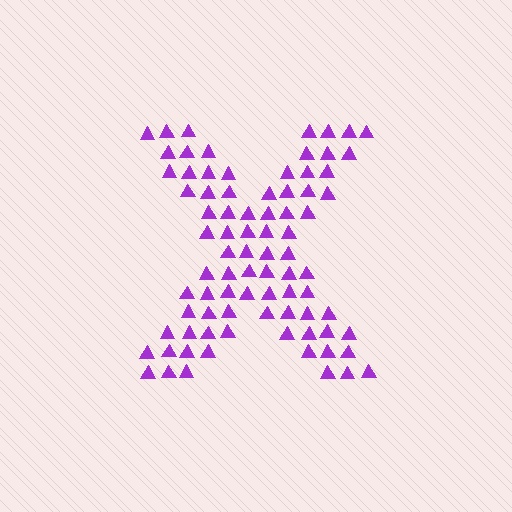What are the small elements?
The small elements are triangles.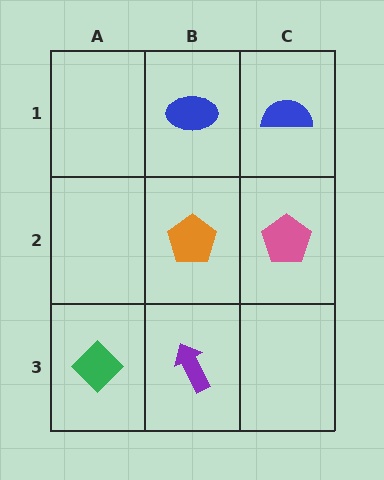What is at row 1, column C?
A blue semicircle.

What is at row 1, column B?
A blue ellipse.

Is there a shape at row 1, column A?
No, that cell is empty.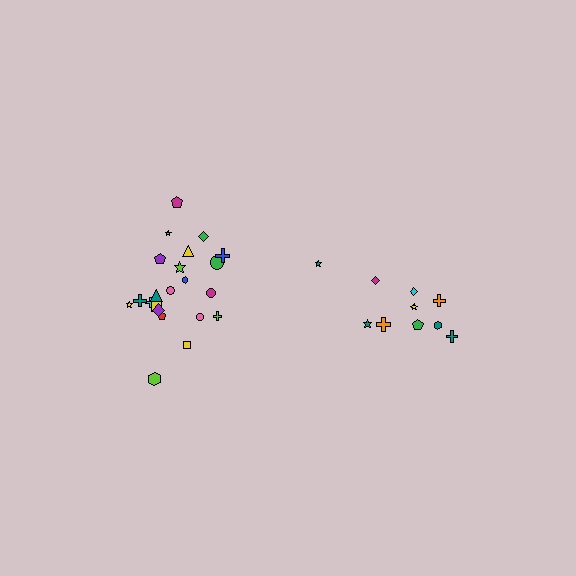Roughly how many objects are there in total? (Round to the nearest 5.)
Roughly 30 objects in total.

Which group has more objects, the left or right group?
The left group.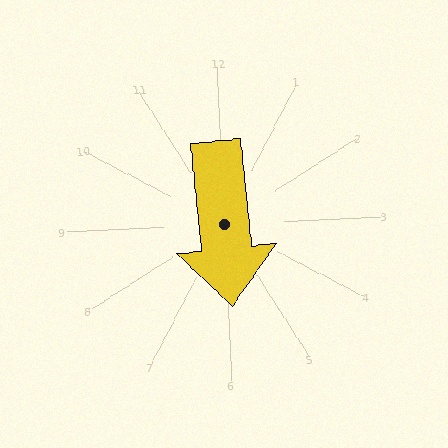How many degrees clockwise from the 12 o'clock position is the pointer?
Approximately 177 degrees.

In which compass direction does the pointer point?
South.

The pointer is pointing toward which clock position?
Roughly 6 o'clock.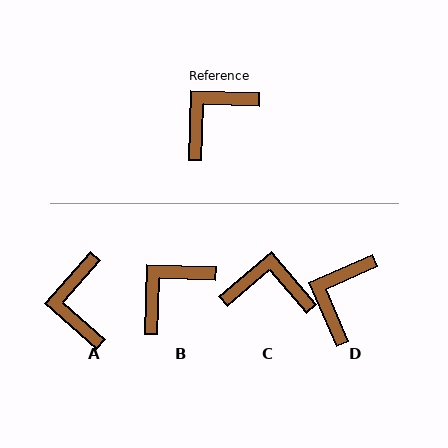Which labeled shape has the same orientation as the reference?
B.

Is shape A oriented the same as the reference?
No, it is off by about 50 degrees.